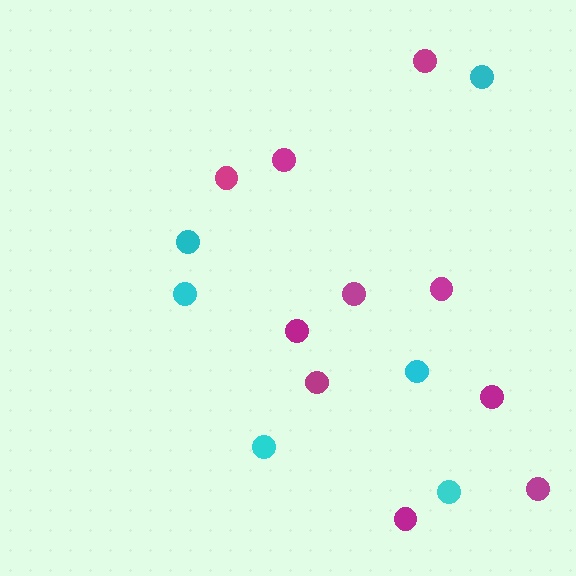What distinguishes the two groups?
There are 2 groups: one group of magenta circles (10) and one group of cyan circles (6).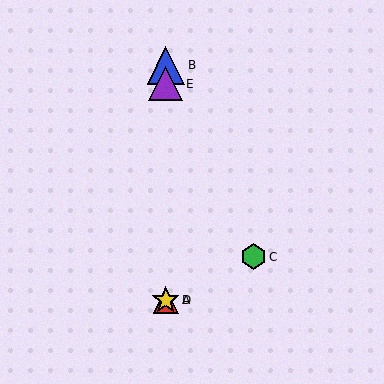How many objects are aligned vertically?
4 objects (A, B, D, E) are aligned vertically.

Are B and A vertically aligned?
Yes, both are at x≈166.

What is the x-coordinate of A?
Object A is at x≈166.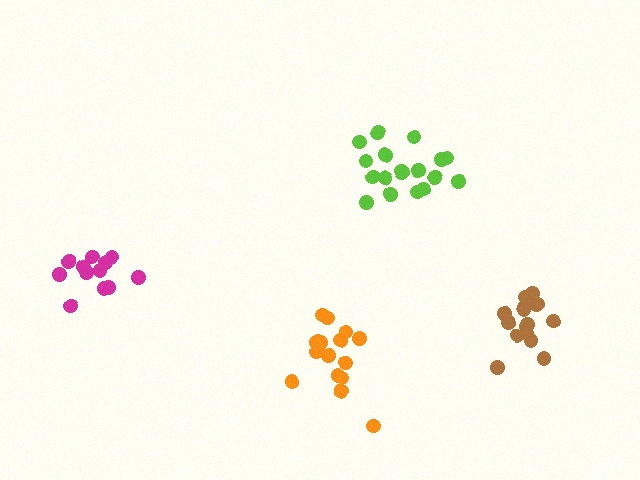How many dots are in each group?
Group 1: 15 dots, Group 2: 12 dots, Group 3: 16 dots, Group 4: 18 dots (61 total).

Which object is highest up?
The lime cluster is topmost.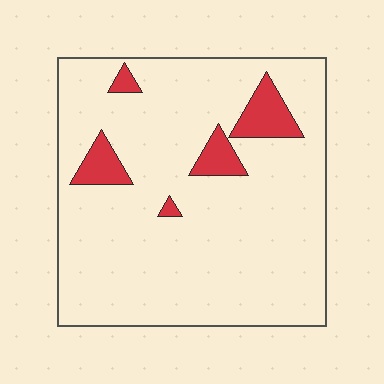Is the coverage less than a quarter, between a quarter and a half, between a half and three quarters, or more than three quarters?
Less than a quarter.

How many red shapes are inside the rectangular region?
5.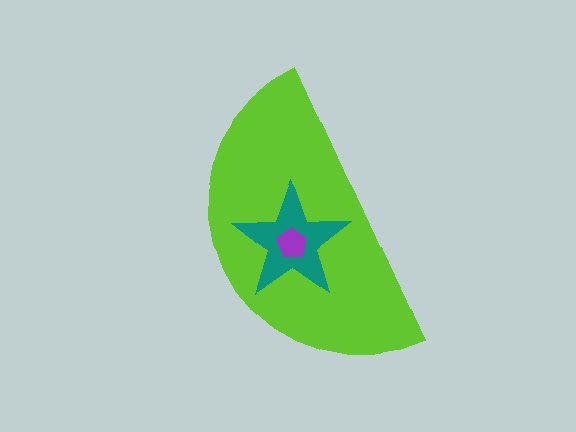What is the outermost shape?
The lime semicircle.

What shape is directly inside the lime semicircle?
The teal star.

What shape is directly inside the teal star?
The purple pentagon.